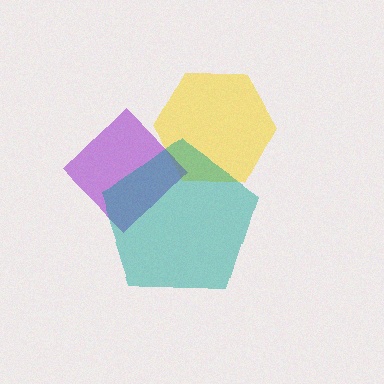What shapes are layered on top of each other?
The layered shapes are: a yellow hexagon, a purple diamond, a teal pentagon.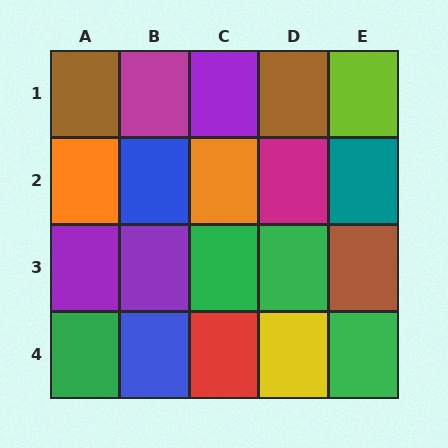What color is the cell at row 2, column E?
Teal.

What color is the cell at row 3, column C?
Green.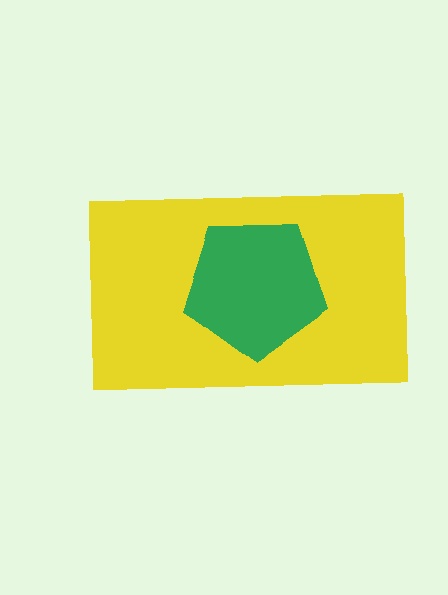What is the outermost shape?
The yellow rectangle.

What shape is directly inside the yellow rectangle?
The green pentagon.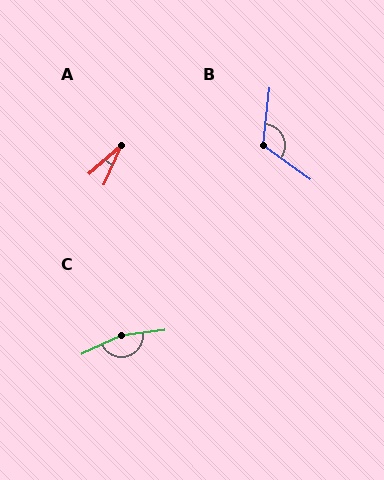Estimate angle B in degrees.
Approximately 119 degrees.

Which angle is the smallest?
A, at approximately 24 degrees.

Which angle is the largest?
C, at approximately 162 degrees.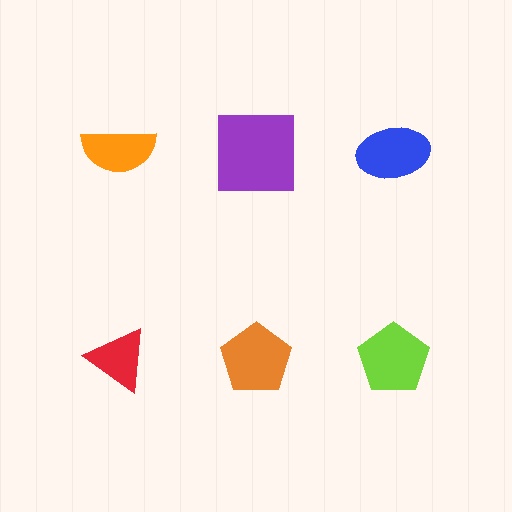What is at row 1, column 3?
A blue ellipse.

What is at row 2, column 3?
A lime pentagon.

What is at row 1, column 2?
A purple square.